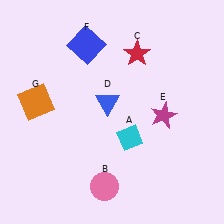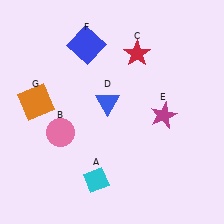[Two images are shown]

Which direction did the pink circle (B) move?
The pink circle (B) moved up.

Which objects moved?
The objects that moved are: the cyan diamond (A), the pink circle (B).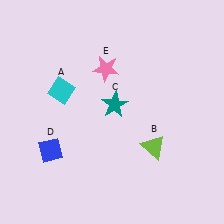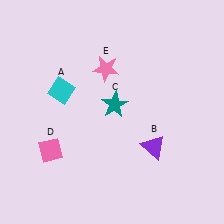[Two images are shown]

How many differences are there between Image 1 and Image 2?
There are 2 differences between the two images.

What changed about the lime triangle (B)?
In Image 1, B is lime. In Image 2, it changed to purple.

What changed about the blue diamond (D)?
In Image 1, D is blue. In Image 2, it changed to pink.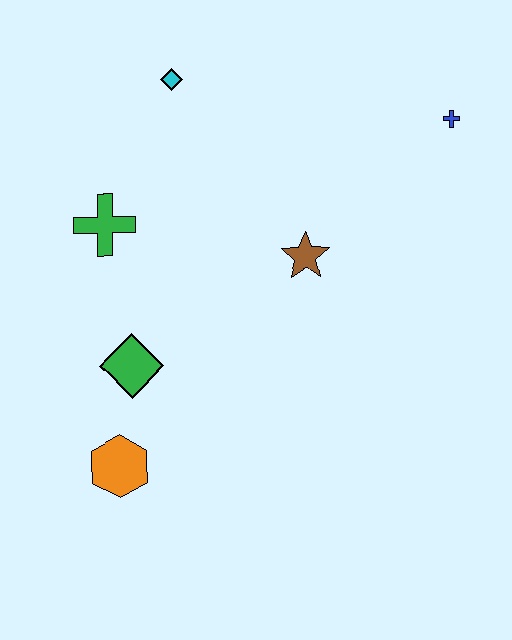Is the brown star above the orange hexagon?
Yes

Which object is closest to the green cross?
The green diamond is closest to the green cross.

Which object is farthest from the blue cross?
The orange hexagon is farthest from the blue cross.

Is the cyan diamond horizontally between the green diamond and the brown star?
Yes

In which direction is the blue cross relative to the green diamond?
The blue cross is to the right of the green diamond.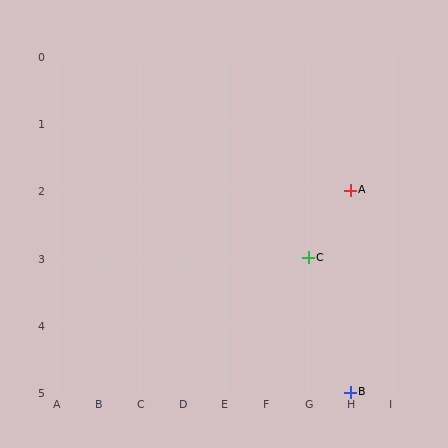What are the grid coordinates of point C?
Point C is at grid coordinates (G, 3).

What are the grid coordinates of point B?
Point B is at grid coordinates (H, 5).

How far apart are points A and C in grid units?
Points A and C are 1 column and 1 row apart (about 1.4 grid units diagonally).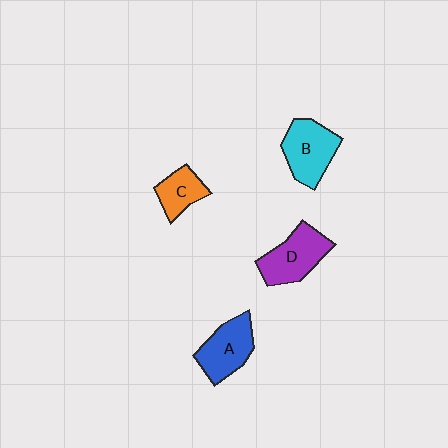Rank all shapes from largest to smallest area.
From largest to smallest: D (purple), B (cyan), A (blue), C (orange).